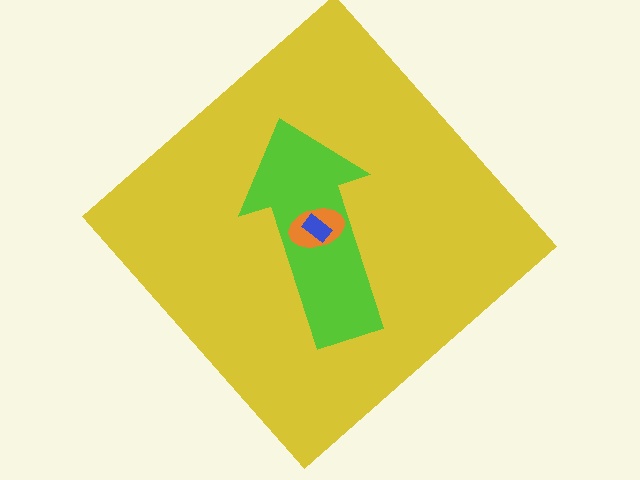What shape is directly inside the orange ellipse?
The blue rectangle.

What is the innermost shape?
The blue rectangle.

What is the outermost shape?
The yellow diamond.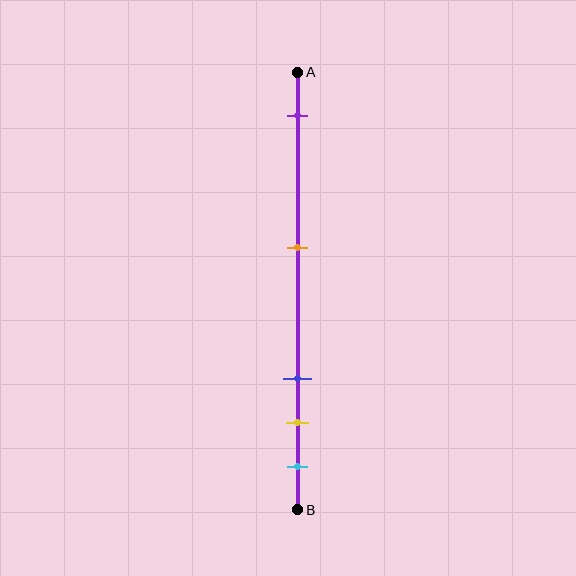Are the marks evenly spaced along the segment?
No, the marks are not evenly spaced.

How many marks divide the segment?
There are 5 marks dividing the segment.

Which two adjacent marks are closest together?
The yellow and cyan marks are the closest adjacent pair.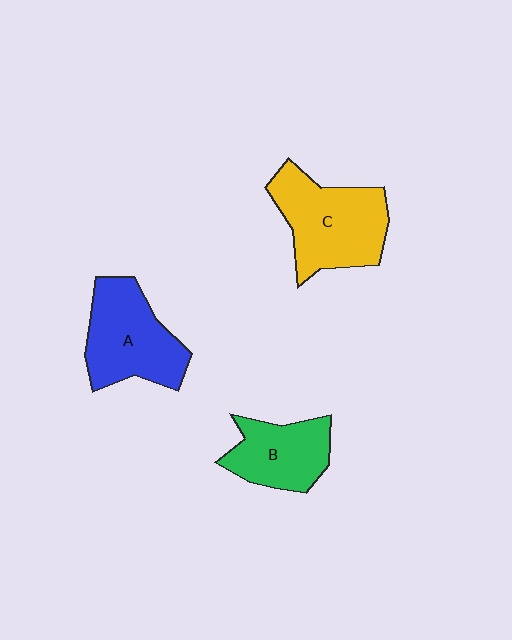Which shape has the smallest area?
Shape B (green).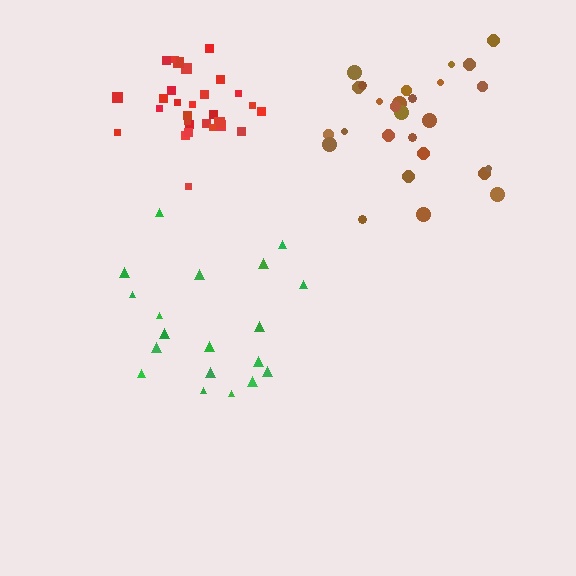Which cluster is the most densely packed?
Red.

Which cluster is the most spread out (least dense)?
Green.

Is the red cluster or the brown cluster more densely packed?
Red.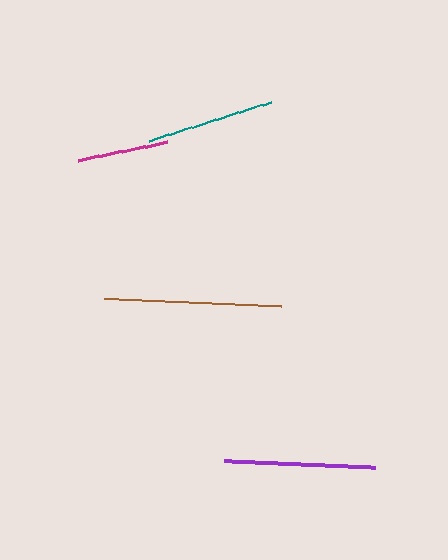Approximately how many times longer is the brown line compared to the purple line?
The brown line is approximately 1.2 times the length of the purple line.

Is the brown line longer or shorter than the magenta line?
The brown line is longer than the magenta line.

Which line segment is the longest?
The brown line is the longest at approximately 177 pixels.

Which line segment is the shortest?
The magenta line is the shortest at approximately 91 pixels.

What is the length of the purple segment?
The purple segment is approximately 151 pixels long.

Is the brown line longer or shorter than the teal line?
The brown line is longer than the teal line.